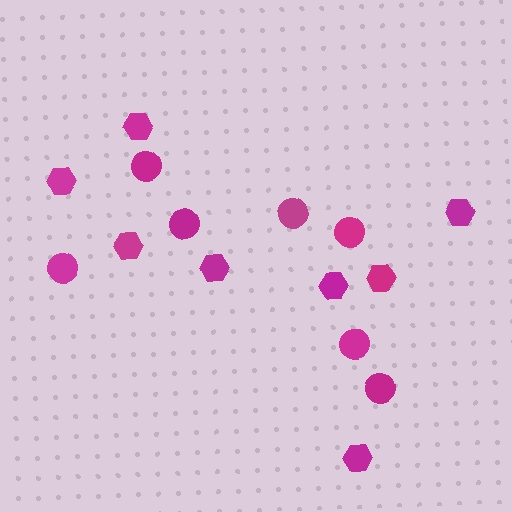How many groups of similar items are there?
There are 2 groups: one group of hexagons (8) and one group of circles (7).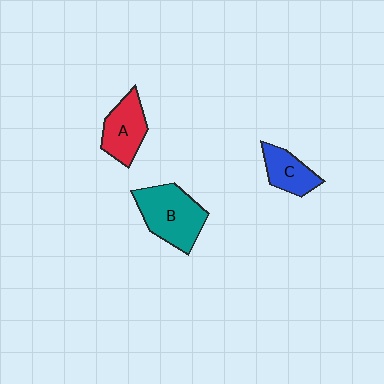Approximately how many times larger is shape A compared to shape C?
Approximately 1.2 times.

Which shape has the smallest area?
Shape C (blue).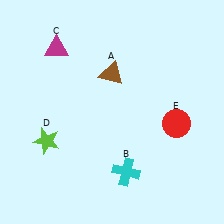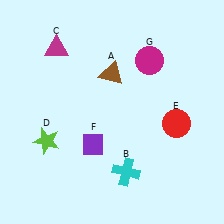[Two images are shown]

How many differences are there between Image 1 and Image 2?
There are 2 differences between the two images.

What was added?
A purple diamond (F), a magenta circle (G) were added in Image 2.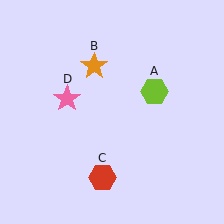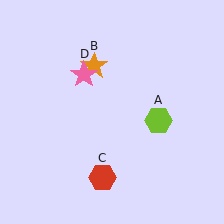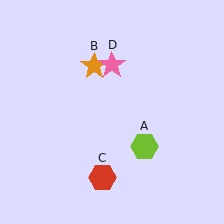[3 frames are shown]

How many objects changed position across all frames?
2 objects changed position: lime hexagon (object A), pink star (object D).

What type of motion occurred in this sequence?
The lime hexagon (object A), pink star (object D) rotated clockwise around the center of the scene.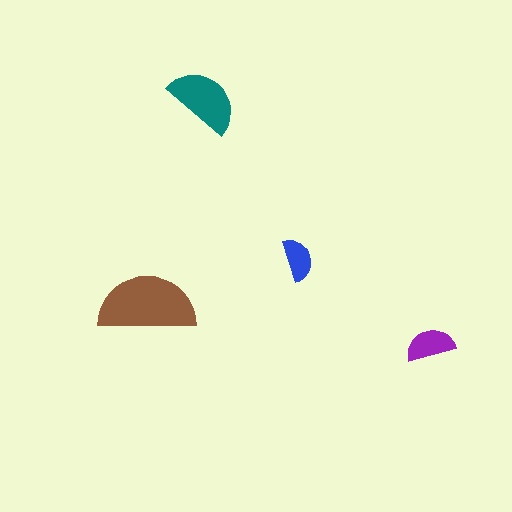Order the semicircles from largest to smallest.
the brown one, the teal one, the purple one, the blue one.